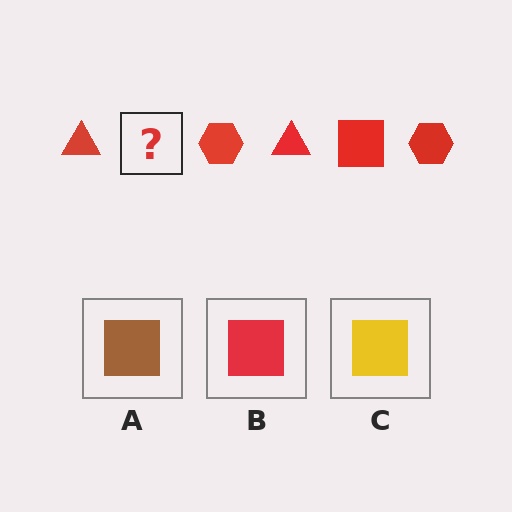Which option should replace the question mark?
Option B.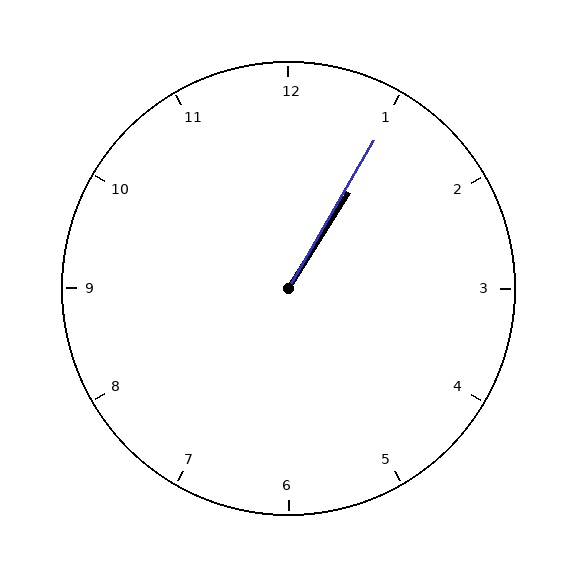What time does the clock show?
1:05.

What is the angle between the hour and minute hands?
Approximately 2 degrees.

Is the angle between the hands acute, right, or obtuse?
It is acute.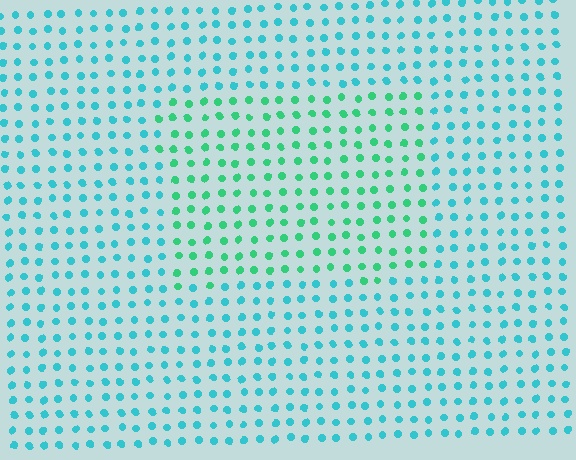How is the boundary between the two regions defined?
The boundary is defined purely by a slight shift in hue (about 36 degrees). Spacing, size, and orientation are identical on both sides.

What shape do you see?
I see a rectangle.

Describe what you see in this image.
The image is filled with small cyan elements in a uniform arrangement. A rectangle-shaped region is visible where the elements are tinted to a slightly different hue, forming a subtle color boundary.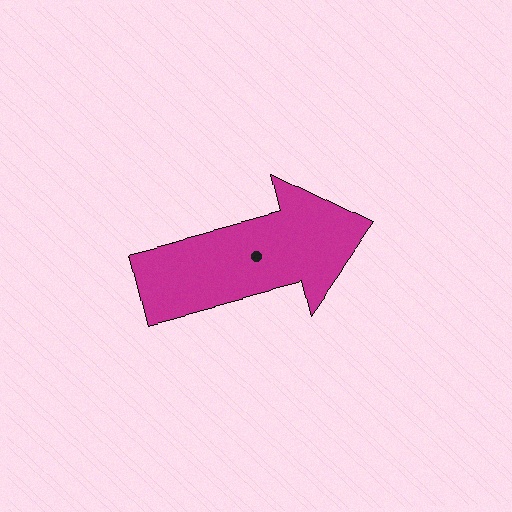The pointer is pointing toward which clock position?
Roughly 3 o'clock.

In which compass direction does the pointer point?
East.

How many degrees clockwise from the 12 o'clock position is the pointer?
Approximately 76 degrees.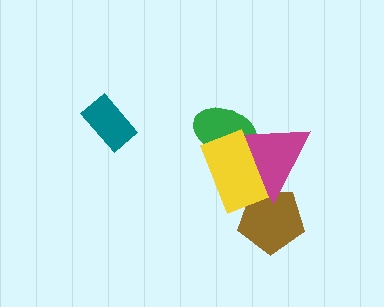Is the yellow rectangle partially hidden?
No, no other shape covers it.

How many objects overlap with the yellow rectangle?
3 objects overlap with the yellow rectangle.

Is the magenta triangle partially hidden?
Yes, it is partially covered by another shape.